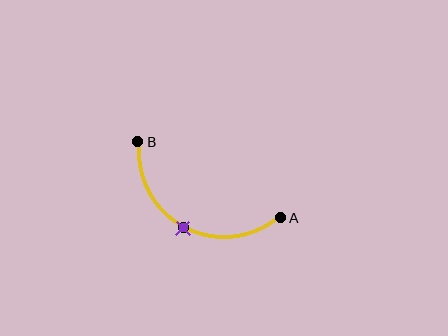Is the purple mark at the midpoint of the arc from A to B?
Yes. The purple mark lies on the arc at equal arc-length from both A and B — it is the arc midpoint.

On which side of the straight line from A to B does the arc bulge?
The arc bulges below the straight line connecting A and B.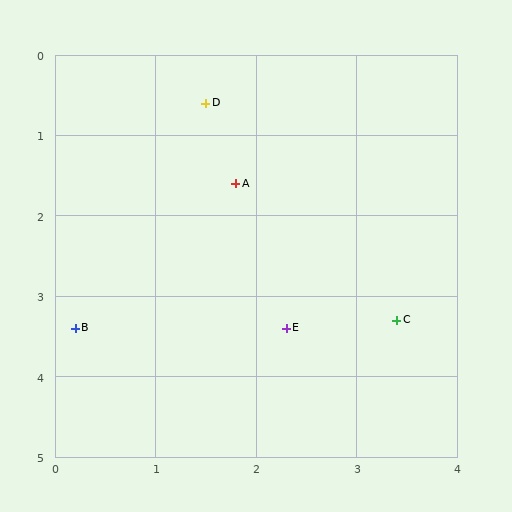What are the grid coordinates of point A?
Point A is at approximately (1.8, 1.6).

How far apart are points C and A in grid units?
Points C and A are about 2.3 grid units apart.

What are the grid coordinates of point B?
Point B is at approximately (0.2, 3.4).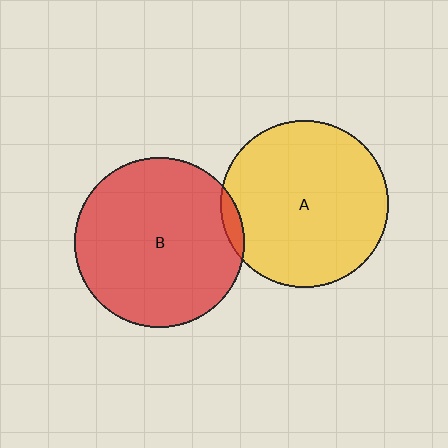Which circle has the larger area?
Circle B (red).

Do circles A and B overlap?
Yes.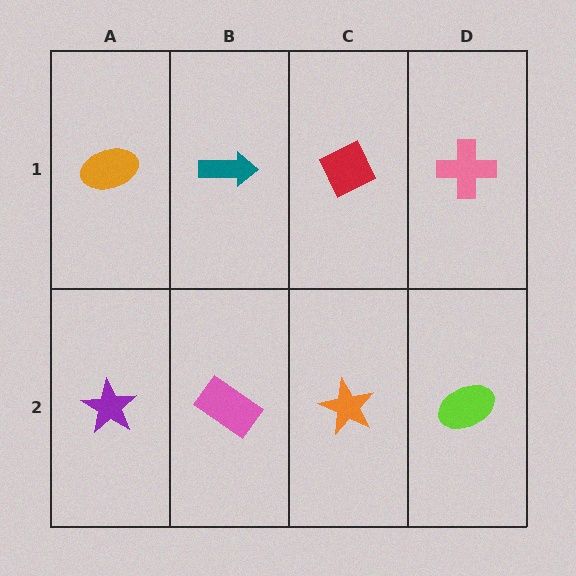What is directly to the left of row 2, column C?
A pink rectangle.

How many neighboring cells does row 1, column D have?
2.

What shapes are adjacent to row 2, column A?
An orange ellipse (row 1, column A), a pink rectangle (row 2, column B).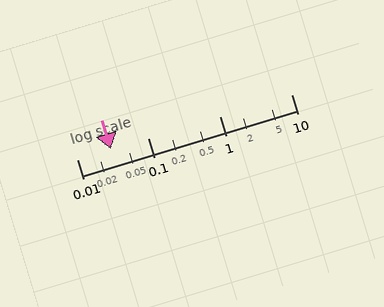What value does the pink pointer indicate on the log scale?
The pointer indicates approximately 0.03.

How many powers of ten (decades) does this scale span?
The scale spans 3 decades, from 0.01 to 10.